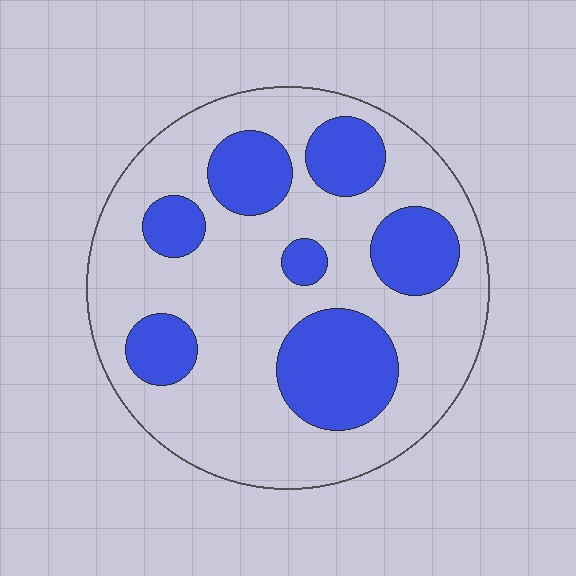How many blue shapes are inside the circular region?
7.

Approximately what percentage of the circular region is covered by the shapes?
Approximately 30%.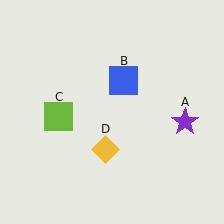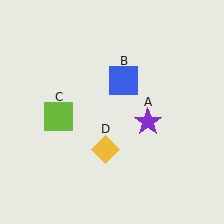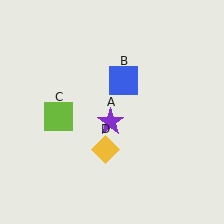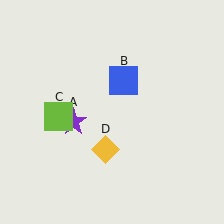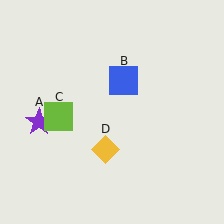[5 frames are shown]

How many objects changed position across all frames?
1 object changed position: purple star (object A).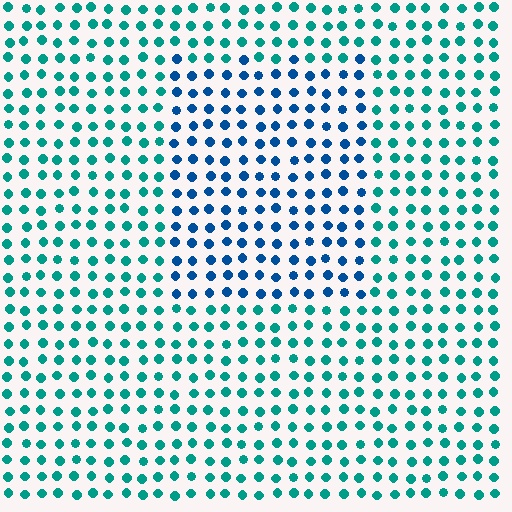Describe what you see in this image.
The image is filled with small teal elements in a uniform arrangement. A rectangle-shaped region is visible where the elements are tinted to a slightly different hue, forming a subtle color boundary.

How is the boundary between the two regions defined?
The boundary is defined purely by a slight shift in hue (about 38 degrees). Spacing, size, and orientation are identical on both sides.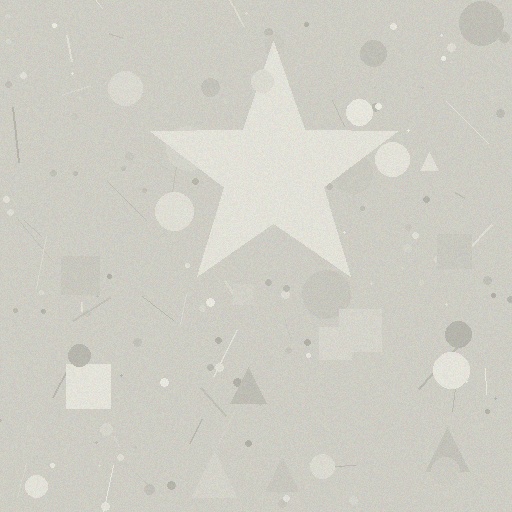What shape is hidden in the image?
A star is hidden in the image.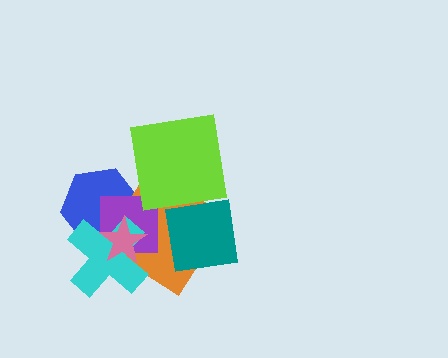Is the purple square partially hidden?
Yes, it is partially covered by another shape.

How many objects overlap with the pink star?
4 objects overlap with the pink star.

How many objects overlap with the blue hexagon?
4 objects overlap with the blue hexagon.